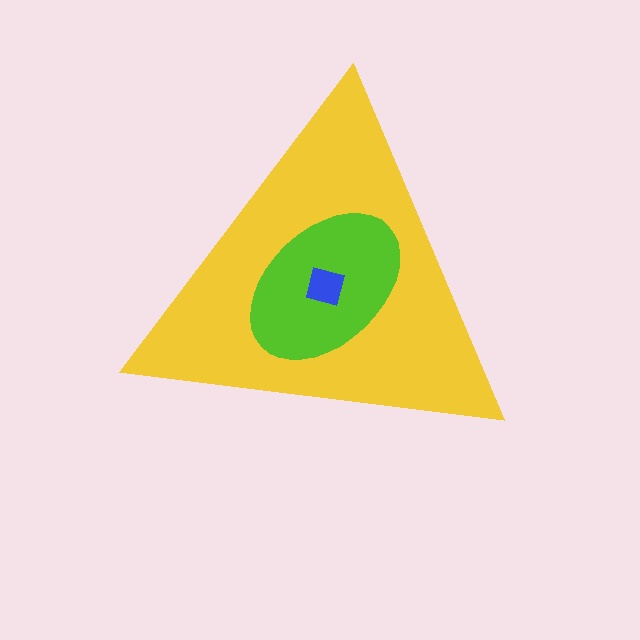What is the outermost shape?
The yellow triangle.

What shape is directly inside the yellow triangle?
The lime ellipse.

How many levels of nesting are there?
3.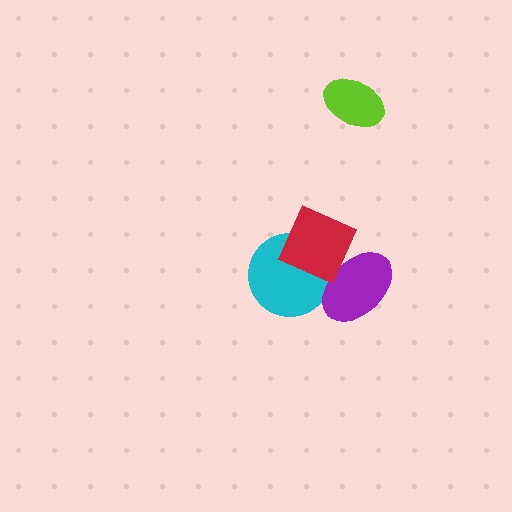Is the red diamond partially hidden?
No, no other shape covers it.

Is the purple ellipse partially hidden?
Yes, it is partially covered by another shape.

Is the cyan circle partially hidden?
Yes, it is partially covered by another shape.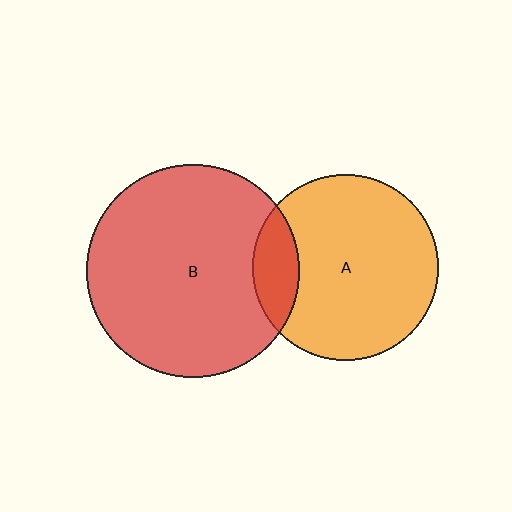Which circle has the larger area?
Circle B (red).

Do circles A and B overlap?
Yes.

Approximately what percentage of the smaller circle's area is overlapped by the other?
Approximately 15%.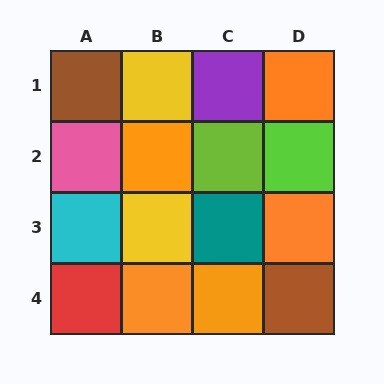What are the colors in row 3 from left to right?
Cyan, yellow, teal, orange.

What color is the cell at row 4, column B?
Orange.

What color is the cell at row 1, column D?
Orange.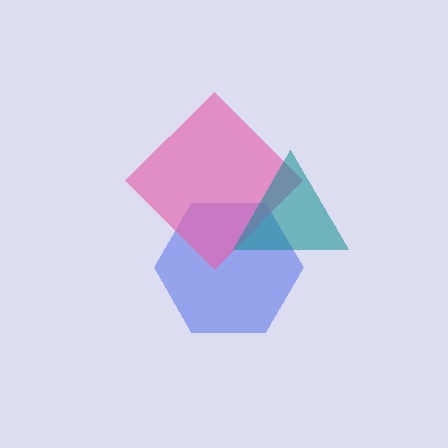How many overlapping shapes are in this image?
There are 3 overlapping shapes in the image.